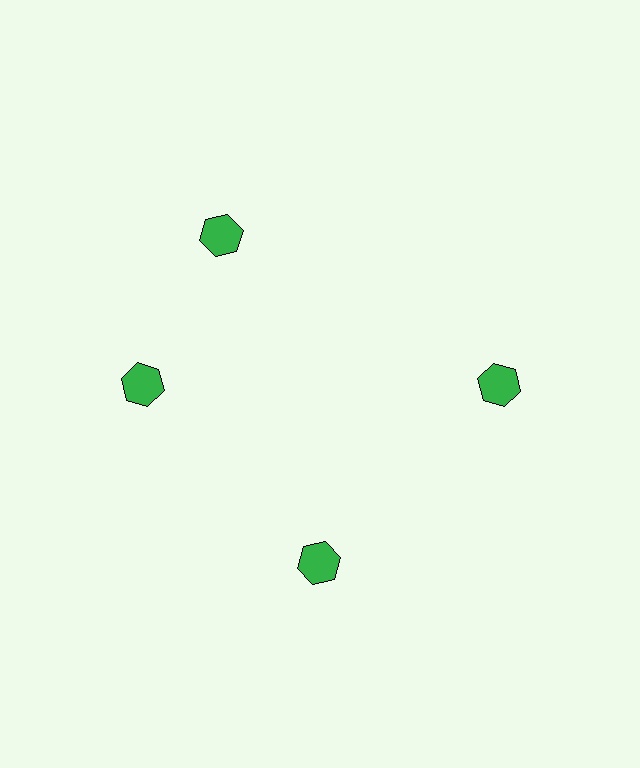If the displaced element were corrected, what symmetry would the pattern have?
It would have 4-fold rotational symmetry — the pattern would map onto itself every 90 degrees.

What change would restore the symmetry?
The symmetry would be restored by rotating it back into even spacing with its neighbors so that all 4 hexagons sit at equal angles and equal distance from the center.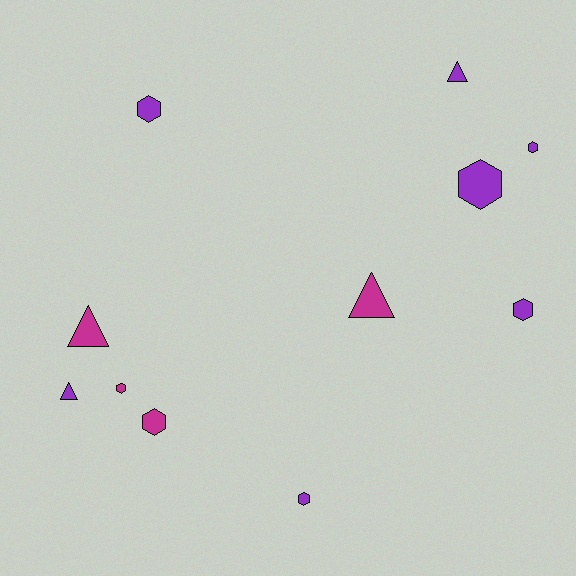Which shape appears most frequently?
Hexagon, with 7 objects.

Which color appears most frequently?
Purple, with 7 objects.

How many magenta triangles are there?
There are 2 magenta triangles.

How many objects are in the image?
There are 11 objects.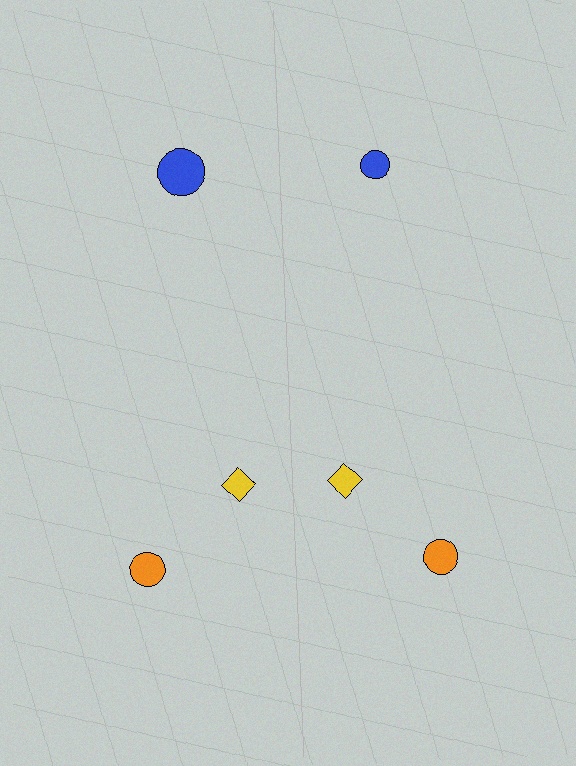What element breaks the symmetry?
The blue circle on the right side has a different size than its mirror counterpart.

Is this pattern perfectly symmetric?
No, the pattern is not perfectly symmetric. The blue circle on the right side has a different size than its mirror counterpart.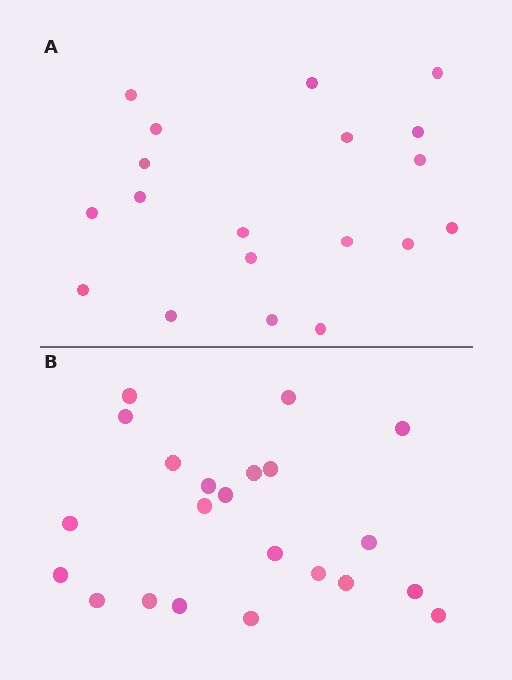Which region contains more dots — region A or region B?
Region B (the bottom region) has more dots.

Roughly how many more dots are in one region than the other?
Region B has just a few more — roughly 2 or 3 more dots than region A.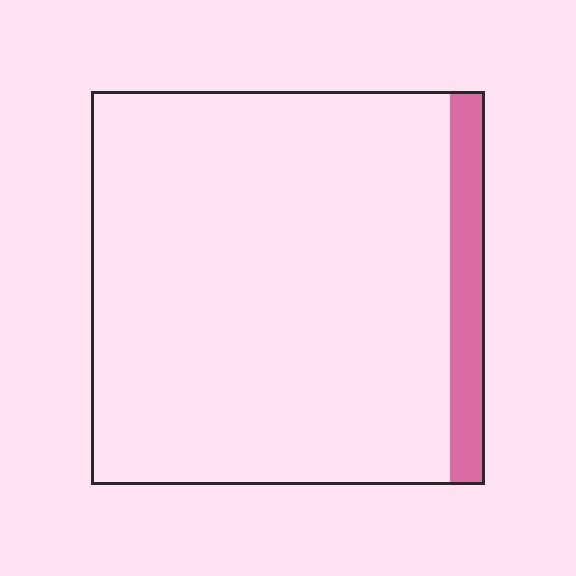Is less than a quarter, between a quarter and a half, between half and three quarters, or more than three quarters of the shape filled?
Less than a quarter.